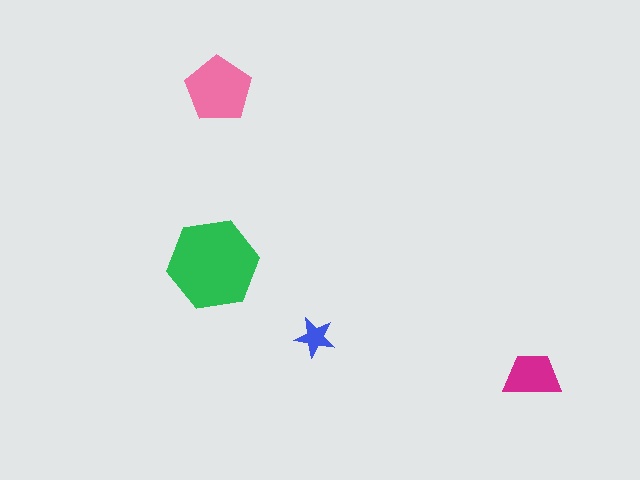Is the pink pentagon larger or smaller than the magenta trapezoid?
Larger.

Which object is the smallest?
The blue star.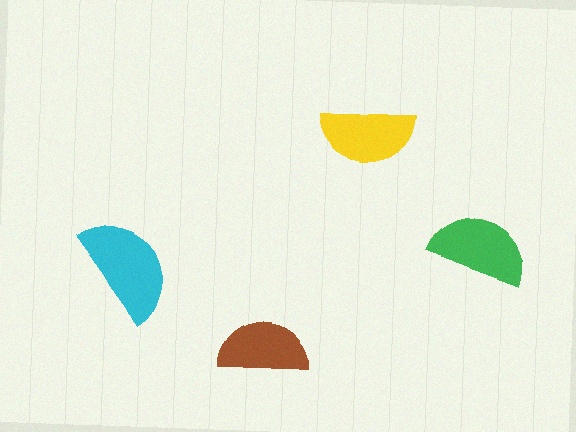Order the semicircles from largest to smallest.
the cyan one, the green one, the yellow one, the brown one.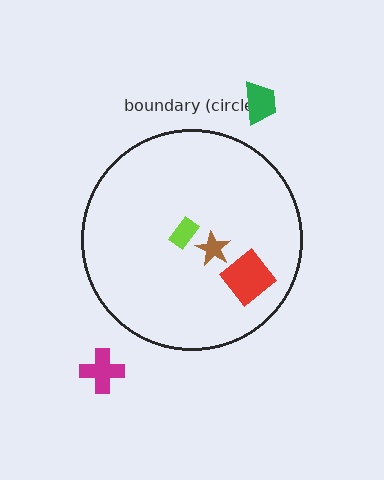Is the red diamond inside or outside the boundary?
Inside.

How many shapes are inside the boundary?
3 inside, 2 outside.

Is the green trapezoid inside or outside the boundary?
Outside.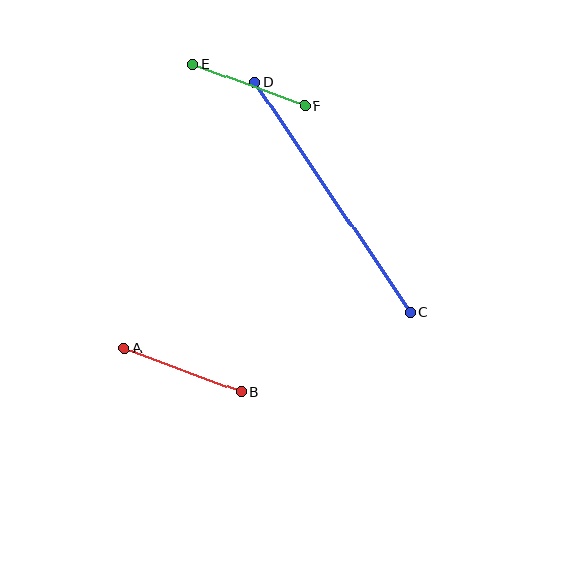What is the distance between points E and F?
The distance is approximately 119 pixels.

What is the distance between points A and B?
The distance is approximately 124 pixels.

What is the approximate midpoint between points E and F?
The midpoint is at approximately (249, 85) pixels.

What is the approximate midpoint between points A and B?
The midpoint is at approximately (183, 370) pixels.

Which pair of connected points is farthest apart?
Points C and D are farthest apart.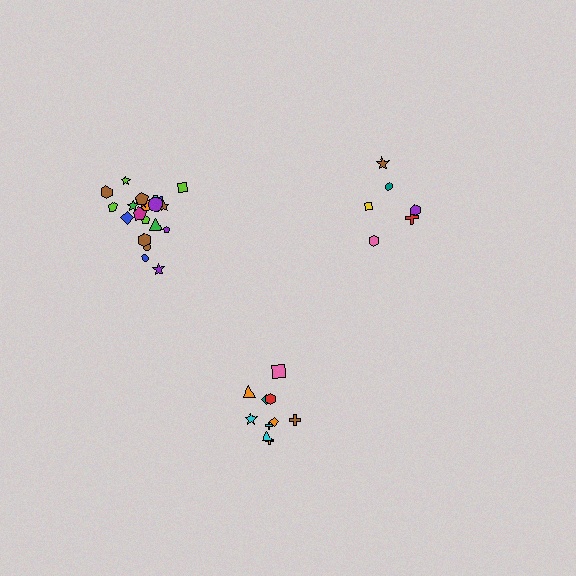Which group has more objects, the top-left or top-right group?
The top-left group.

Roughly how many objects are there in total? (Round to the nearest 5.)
Roughly 40 objects in total.